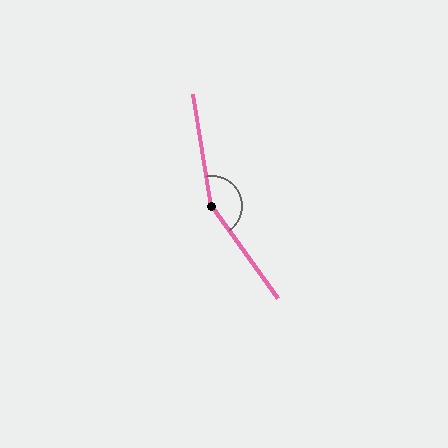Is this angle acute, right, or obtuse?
It is obtuse.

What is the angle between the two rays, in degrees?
Approximately 154 degrees.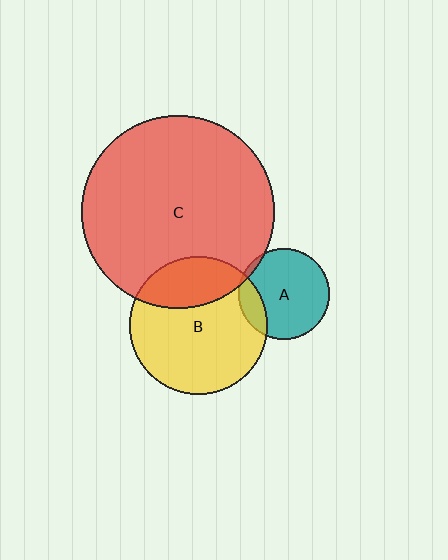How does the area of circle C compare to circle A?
Approximately 4.5 times.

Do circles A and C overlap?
Yes.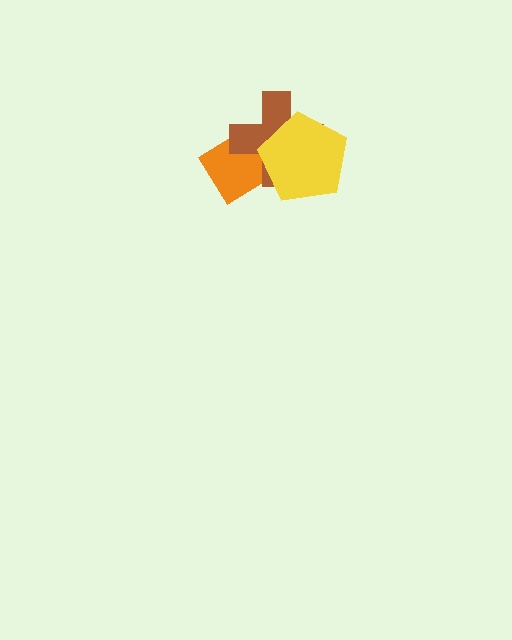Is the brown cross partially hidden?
Yes, it is partially covered by another shape.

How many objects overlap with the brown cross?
2 objects overlap with the brown cross.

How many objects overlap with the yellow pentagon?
1 object overlaps with the yellow pentagon.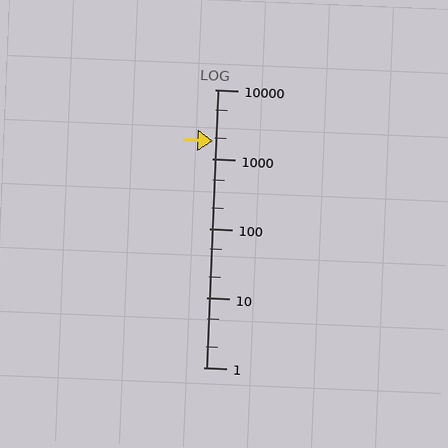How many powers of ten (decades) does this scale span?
The scale spans 4 decades, from 1 to 10000.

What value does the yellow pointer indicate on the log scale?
The pointer indicates approximately 1800.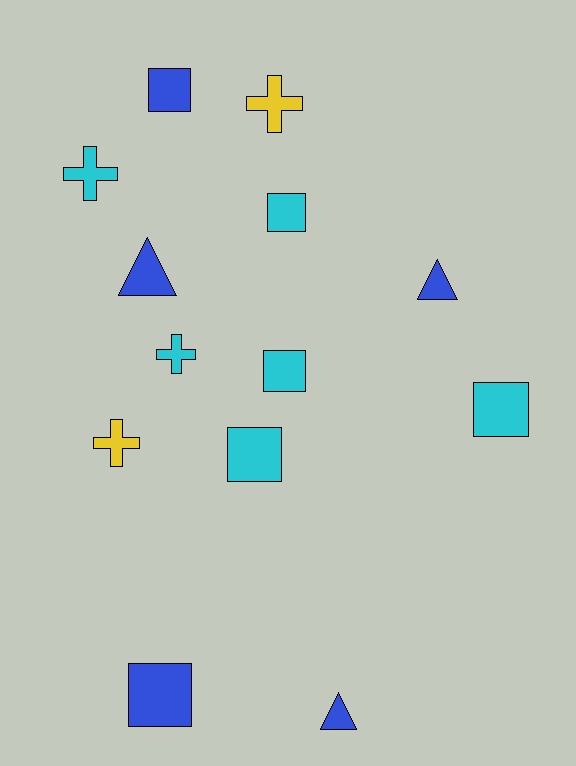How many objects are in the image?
There are 13 objects.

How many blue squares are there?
There are 2 blue squares.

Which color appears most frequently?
Cyan, with 6 objects.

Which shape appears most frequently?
Square, with 6 objects.